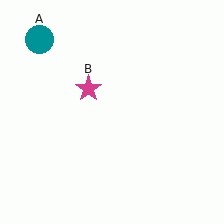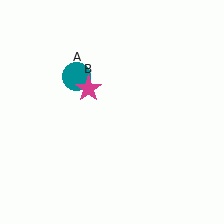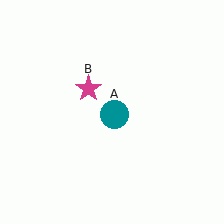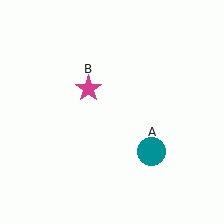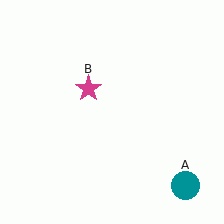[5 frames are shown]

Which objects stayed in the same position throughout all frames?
Magenta star (object B) remained stationary.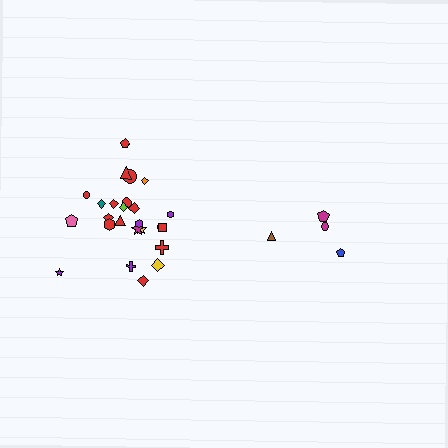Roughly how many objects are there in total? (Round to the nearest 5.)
Roughly 30 objects in total.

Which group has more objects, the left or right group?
The left group.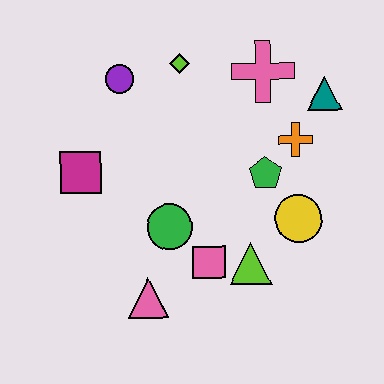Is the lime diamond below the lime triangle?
No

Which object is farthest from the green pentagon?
The magenta square is farthest from the green pentagon.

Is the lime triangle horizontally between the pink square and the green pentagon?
Yes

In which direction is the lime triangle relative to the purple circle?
The lime triangle is below the purple circle.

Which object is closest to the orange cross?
The green pentagon is closest to the orange cross.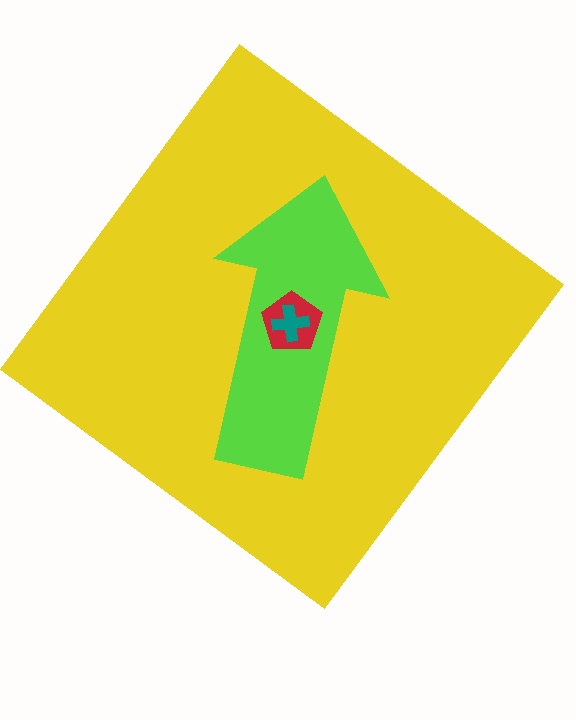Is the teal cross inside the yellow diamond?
Yes.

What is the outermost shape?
The yellow diamond.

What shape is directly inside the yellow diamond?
The lime arrow.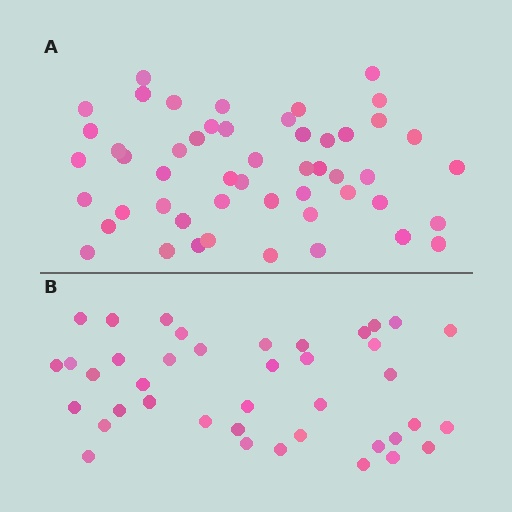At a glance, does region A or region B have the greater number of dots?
Region A (the top region) has more dots.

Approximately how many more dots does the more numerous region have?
Region A has roughly 12 or so more dots than region B.